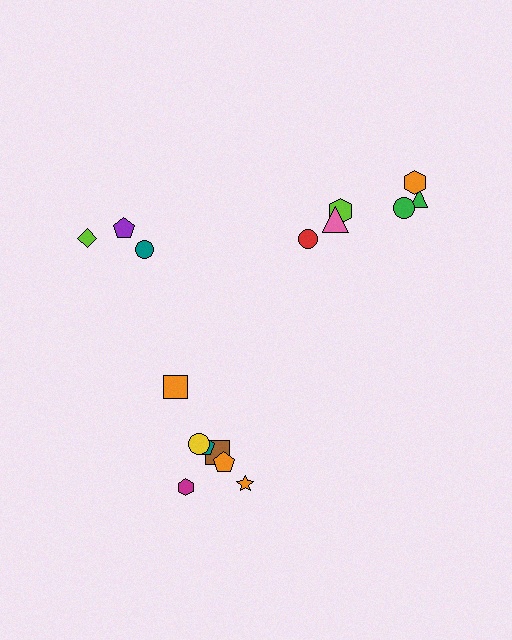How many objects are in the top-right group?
There are 6 objects.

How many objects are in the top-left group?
There are 3 objects.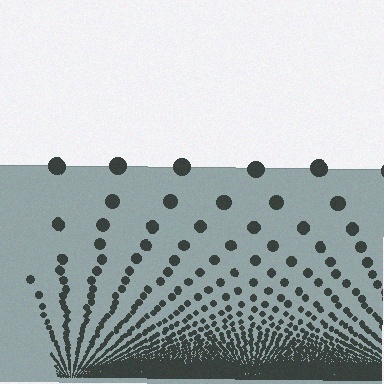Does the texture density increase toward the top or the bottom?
Density increases toward the bottom.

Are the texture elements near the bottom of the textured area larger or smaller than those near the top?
Smaller. The gradient is inverted — elements near the bottom are smaller and denser.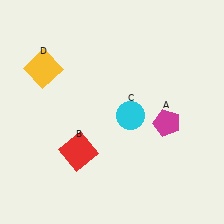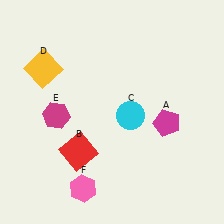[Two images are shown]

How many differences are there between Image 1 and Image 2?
There are 2 differences between the two images.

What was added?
A magenta hexagon (E), a pink hexagon (F) were added in Image 2.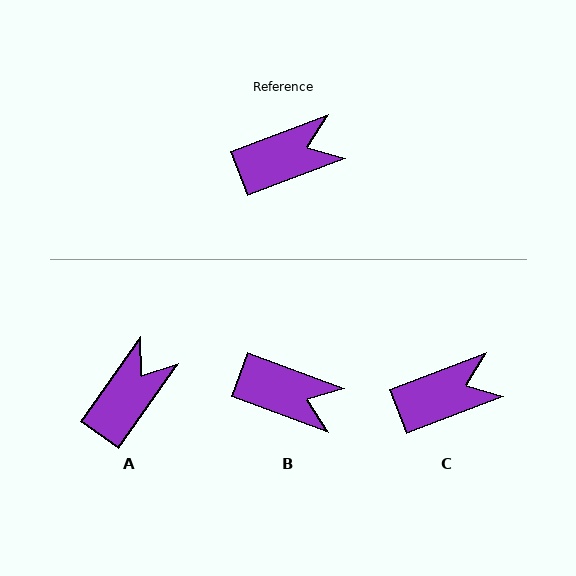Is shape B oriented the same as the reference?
No, it is off by about 41 degrees.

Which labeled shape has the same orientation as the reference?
C.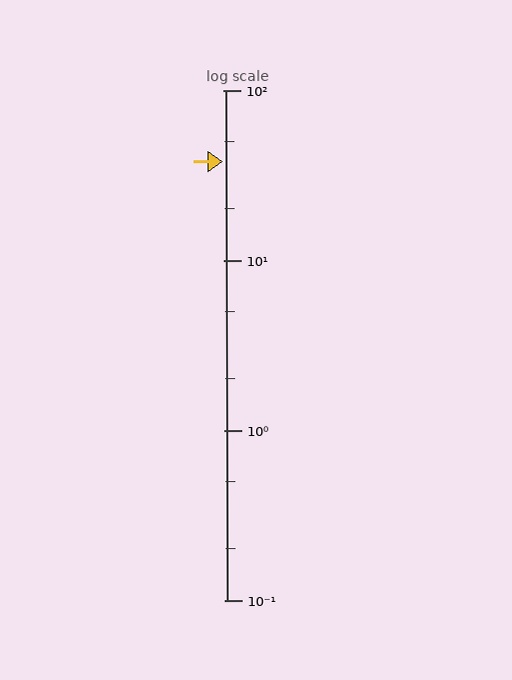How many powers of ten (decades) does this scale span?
The scale spans 3 decades, from 0.1 to 100.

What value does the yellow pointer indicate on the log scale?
The pointer indicates approximately 38.